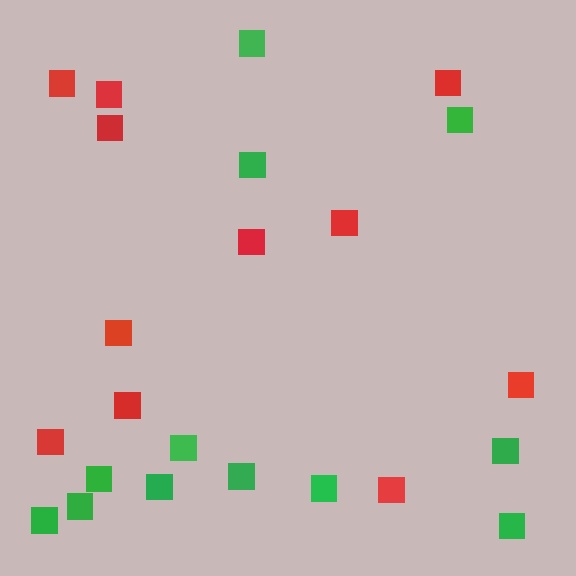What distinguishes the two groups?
There are 2 groups: one group of green squares (12) and one group of red squares (11).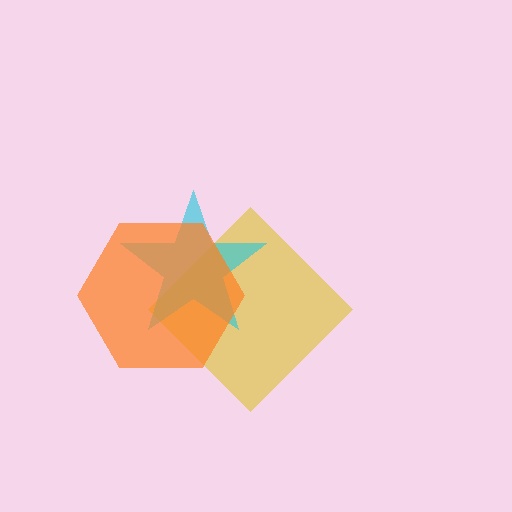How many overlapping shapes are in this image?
There are 3 overlapping shapes in the image.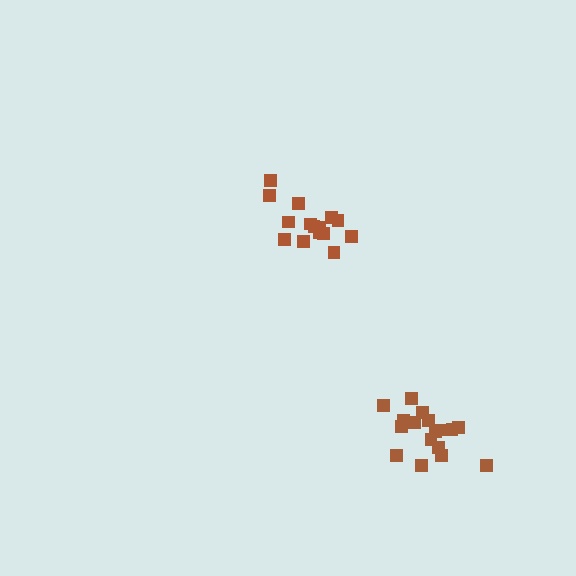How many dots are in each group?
Group 1: 17 dots, Group 2: 15 dots (32 total).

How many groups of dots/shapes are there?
There are 2 groups.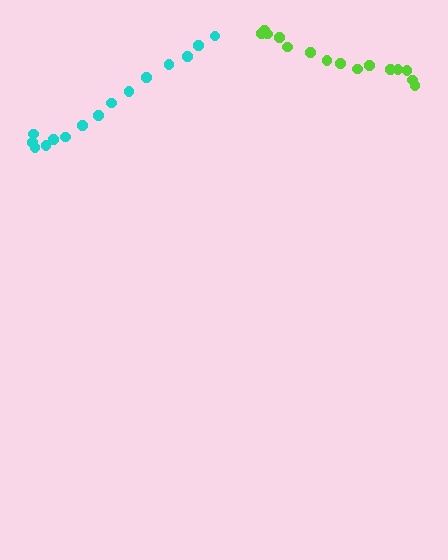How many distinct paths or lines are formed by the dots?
There are 2 distinct paths.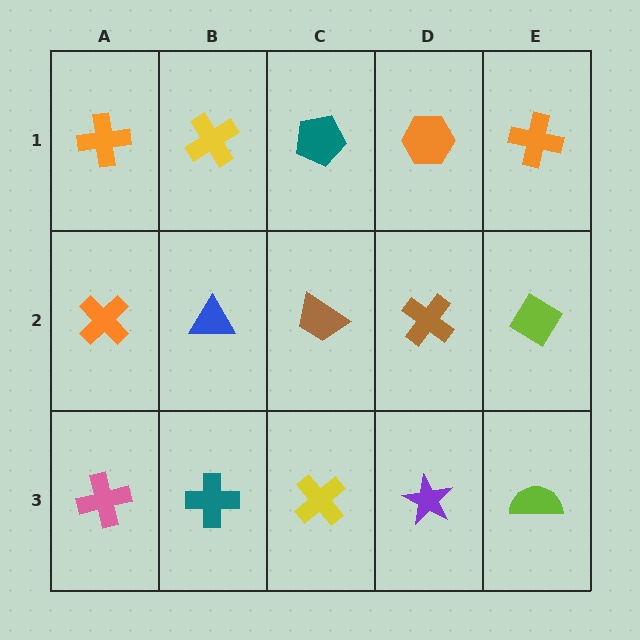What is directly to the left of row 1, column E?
An orange hexagon.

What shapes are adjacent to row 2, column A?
An orange cross (row 1, column A), a pink cross (row 3, column A), a blue triangle (row 2, column B).